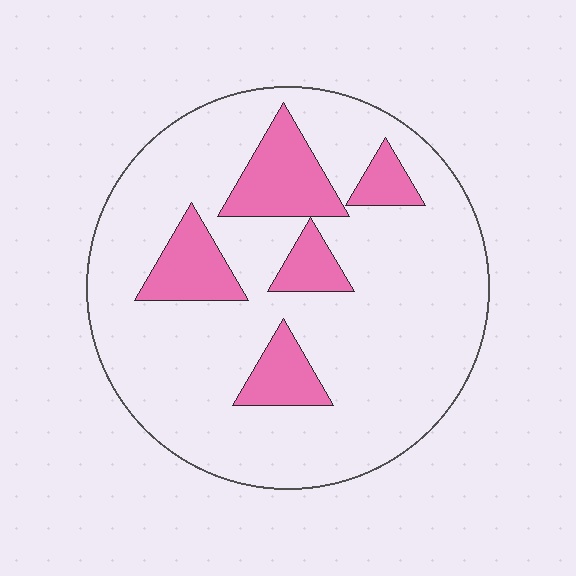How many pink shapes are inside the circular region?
5.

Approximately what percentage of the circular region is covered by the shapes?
Approximately 20%.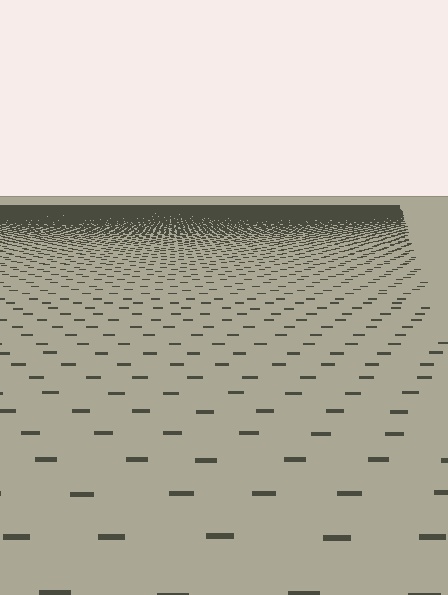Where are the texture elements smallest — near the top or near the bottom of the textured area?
Near the top.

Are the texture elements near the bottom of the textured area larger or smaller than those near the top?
Larger. Near the bottom, elements are closer to the viewer and appear at a bigger on-screen size.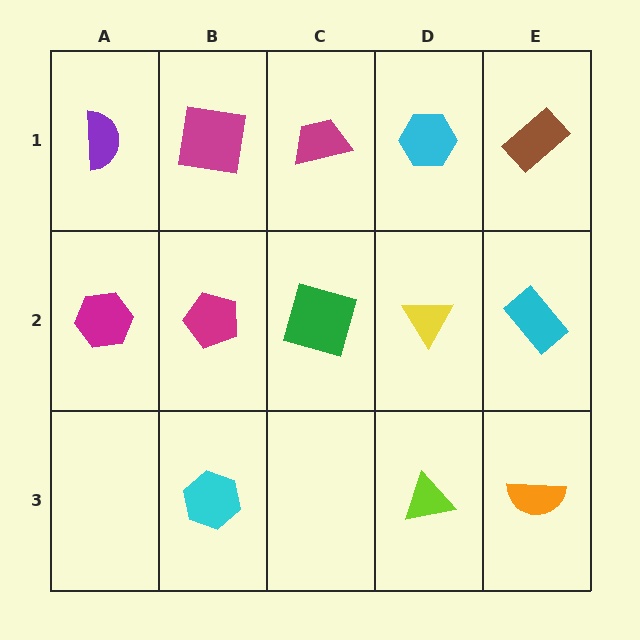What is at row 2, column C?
A green square.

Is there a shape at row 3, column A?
No, that cell is empty.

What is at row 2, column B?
A magenta pentagon.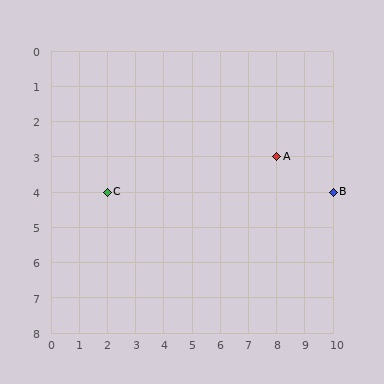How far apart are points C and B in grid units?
Points C and B are 8 columns apart.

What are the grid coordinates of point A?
Point A is at grid coordinates (8, 3).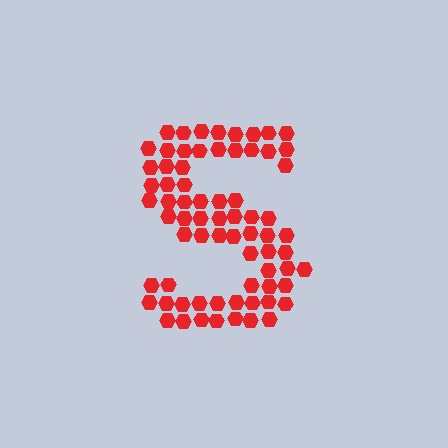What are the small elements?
The small elements are hexagons.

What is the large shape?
The large shape is the letter S.